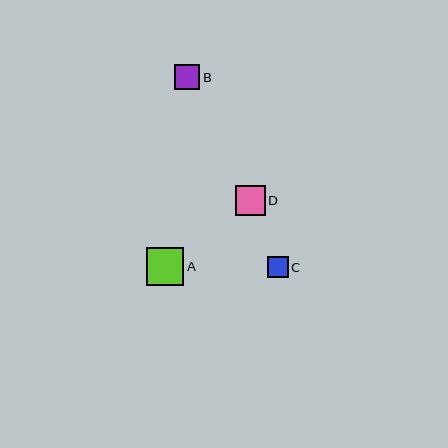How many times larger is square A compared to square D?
Square A is approximately 1.3 times the size of square D.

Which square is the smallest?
Square C is the smallest with a size of approximately 21 pixels.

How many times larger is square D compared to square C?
Square D is approximately 1.4 times the size of square C.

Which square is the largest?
Square A is the largest with a size of approximately 38 pixels.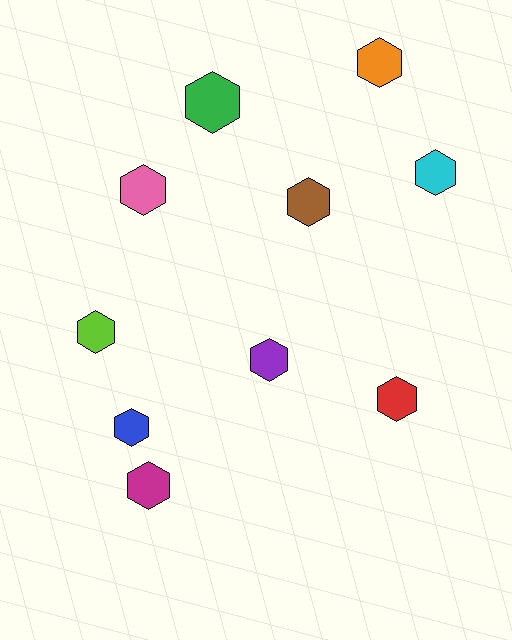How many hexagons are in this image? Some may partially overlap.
There are 10 hexagons.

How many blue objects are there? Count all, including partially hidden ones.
There is 1 blue object.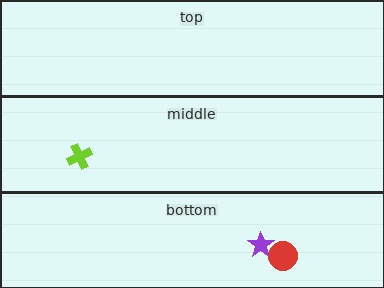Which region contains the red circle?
The bottom region.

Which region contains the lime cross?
The middle region.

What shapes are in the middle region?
The lime cross.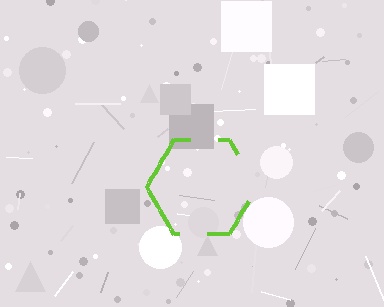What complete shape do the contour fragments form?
The contour fragments form a hexagon.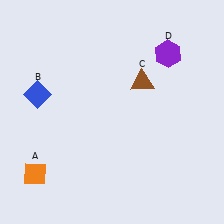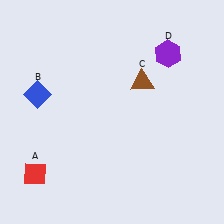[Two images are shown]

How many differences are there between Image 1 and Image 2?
There is 1 difference between the two images.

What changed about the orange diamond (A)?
In Image 1, A is orange. In Image 2, it changed to red.